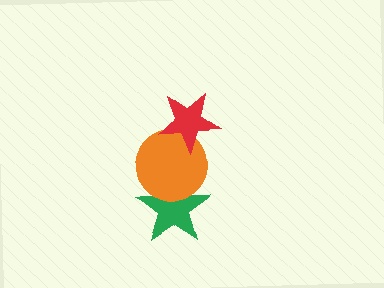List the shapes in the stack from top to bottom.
From top to bottom: the red star, the orange circle, the green star.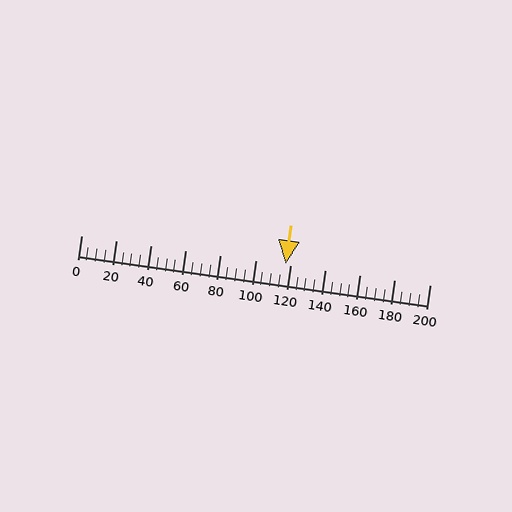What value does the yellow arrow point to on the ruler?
The yellow arrow points to approximately 118.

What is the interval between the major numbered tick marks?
The major tick marks are spaced 20 units apart.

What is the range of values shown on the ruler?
The ruler shows values from 0 to 200.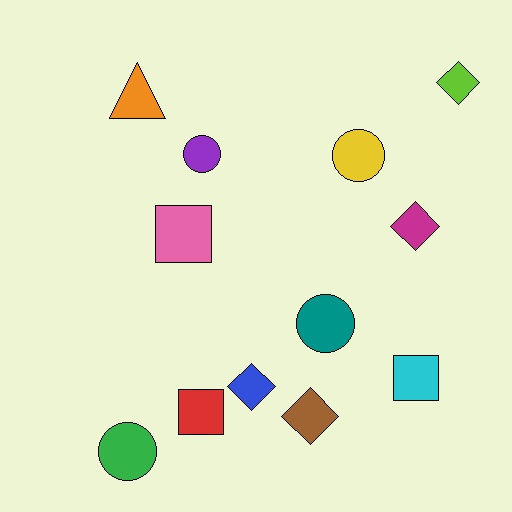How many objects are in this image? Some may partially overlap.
There are 12 objects.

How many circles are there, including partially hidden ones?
There are 4 circles.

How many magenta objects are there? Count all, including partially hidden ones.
There is 1 magenta object.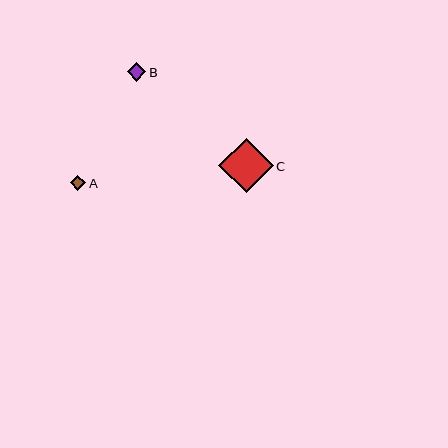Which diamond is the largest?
Diamond C is the largest with a size of approximately 55 pixels.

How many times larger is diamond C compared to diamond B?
Diamond C is approximately 3.0 times the size of diamond B.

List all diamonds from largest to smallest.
From largest to smallest: C, B, A.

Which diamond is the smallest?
Diamond A is the smallest with a size of approximately 15 pixels.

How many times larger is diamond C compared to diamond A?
Diamond C is approximately 3.6 times the size of diamond A.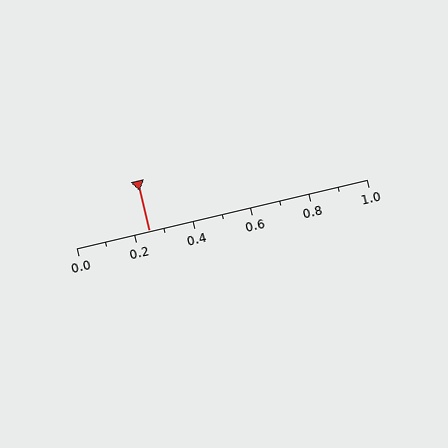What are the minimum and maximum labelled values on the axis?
The axis runs from 0.0 to 1.0.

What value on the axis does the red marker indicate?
The marker indicates approximately 0.25.